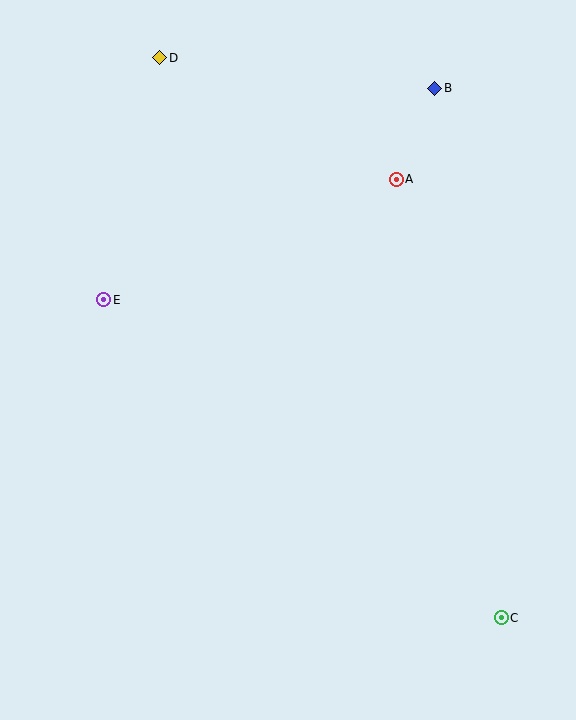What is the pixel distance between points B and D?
The distance between B and D is 277 pixels.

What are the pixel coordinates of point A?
Point A is at (396, 179).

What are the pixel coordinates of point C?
Point C is at (501, 618).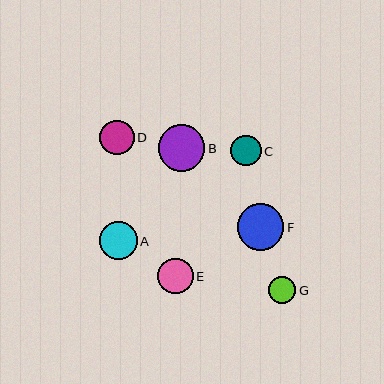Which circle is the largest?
Circle F is the largest with a size of approximately 47 pixels.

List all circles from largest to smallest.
From largest to smallest: F, B, A, E, D, C, G.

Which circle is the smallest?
Circle G is the smallest with a size of approximately 27 pixels.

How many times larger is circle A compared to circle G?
Circle A is approximately 1.4 times the size of circle G.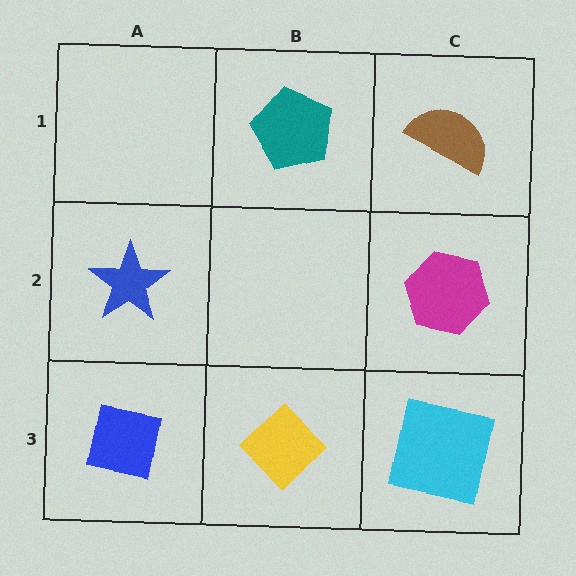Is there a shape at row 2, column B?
No, that cell is empty.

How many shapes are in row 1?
2 shapes.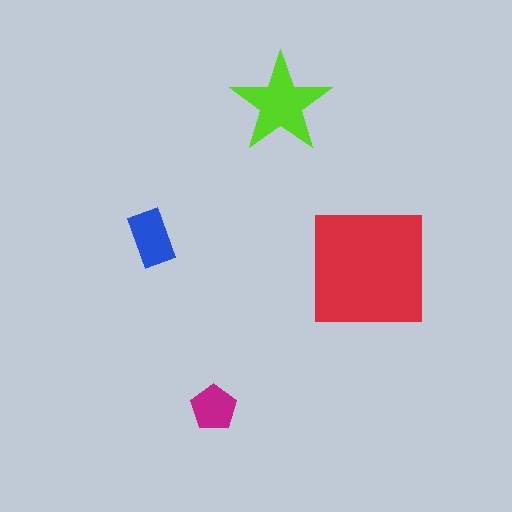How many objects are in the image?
There are 4 objects in the image.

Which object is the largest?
The red square.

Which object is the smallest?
The magenta pentagon.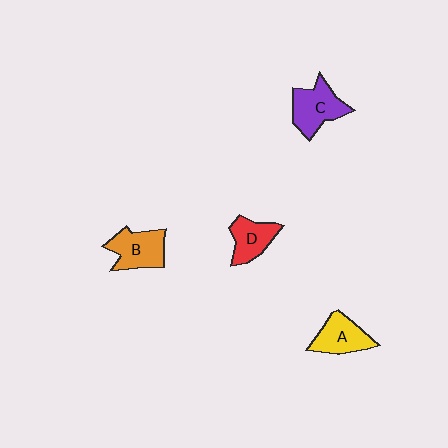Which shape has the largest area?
Shape C (purple).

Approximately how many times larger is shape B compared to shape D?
Approximately 1.2 times.